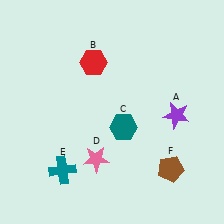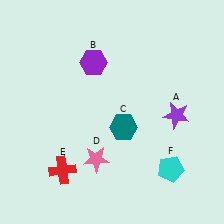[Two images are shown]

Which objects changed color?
B changed from red to purple. E changed from teal to red. F changed from brown to cyan.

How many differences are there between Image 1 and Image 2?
There are 3 differences between the two images.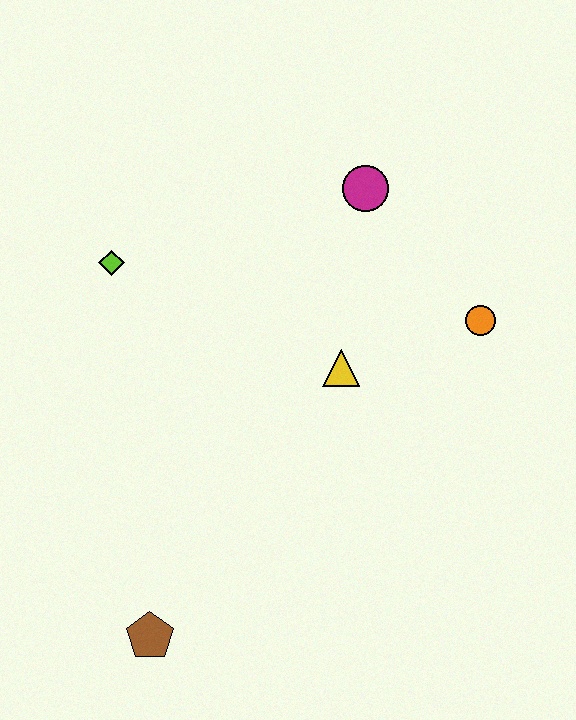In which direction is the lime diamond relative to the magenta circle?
The lime diamond is to the left of the magenta circle.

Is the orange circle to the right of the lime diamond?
Yes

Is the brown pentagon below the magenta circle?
Yes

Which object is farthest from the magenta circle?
The brown pentagon is farthest from the magenta circle.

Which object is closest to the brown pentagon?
The yellow triangle is closest to the brown pentagon.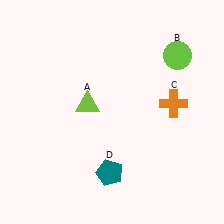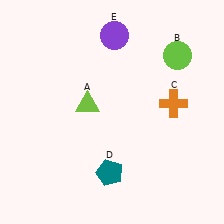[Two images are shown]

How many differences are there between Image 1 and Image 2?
There is 1 difference between the two images.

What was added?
A purple circle (E) was added in Image 2.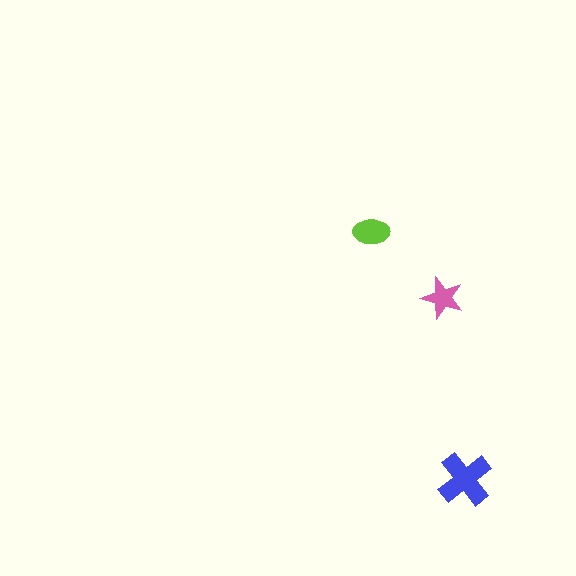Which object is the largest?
The blue cross.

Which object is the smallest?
The pink star.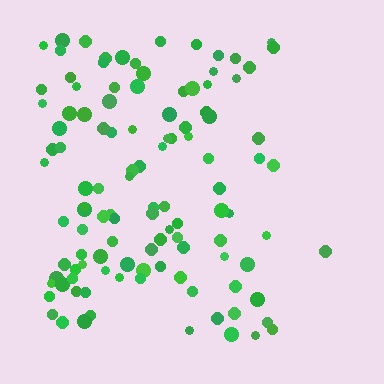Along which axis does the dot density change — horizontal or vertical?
Horizontal.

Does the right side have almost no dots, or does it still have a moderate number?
Still a moderate number, just noticeably fewer than the left.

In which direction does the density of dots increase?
From right to left, with the left side densest.